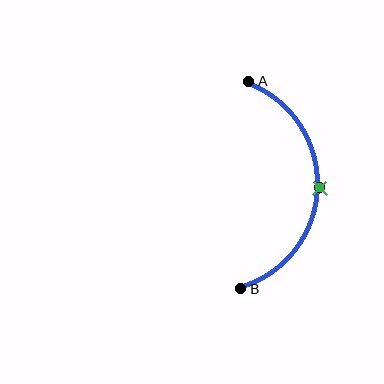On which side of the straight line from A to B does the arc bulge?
The arc bulges to the right of the straight line connecting A and B.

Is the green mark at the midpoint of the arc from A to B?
Yes. The green mark lies on the arc at equal arc-length from both A and B — it is the arc midpoint.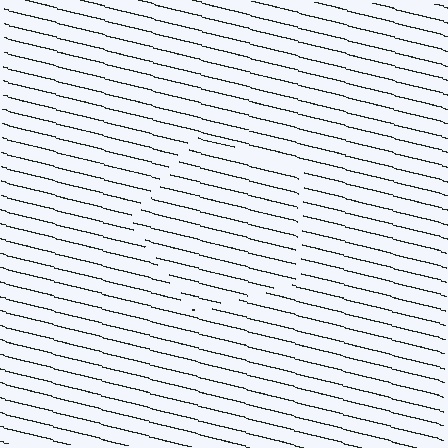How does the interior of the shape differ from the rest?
The interior of the shape contains the same grating, shifted by half a period — the contour is defined by the phase discontinuity where line-ends from the inner and outer gratings abut.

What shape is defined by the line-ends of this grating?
An illusory pentagon. The interior of the shape contains the same grating, shifted by half a period — the contour is defined by the phase discontinuity where line-ends from the inner and outer gratings abut.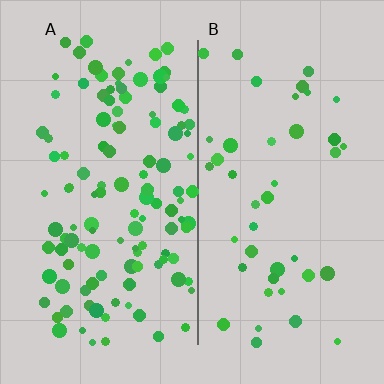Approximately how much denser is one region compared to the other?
Approximately 2.8× — region A over region B.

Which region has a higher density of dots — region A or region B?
A (the left).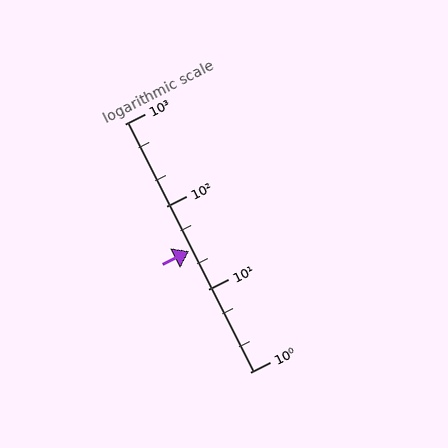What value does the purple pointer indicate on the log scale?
The pointer indicates approximately 29.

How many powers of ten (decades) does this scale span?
The scale spans 3 decades, from 1 to 1000.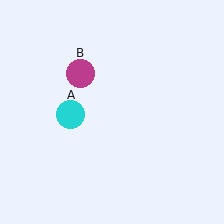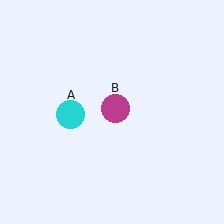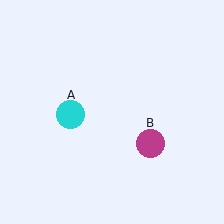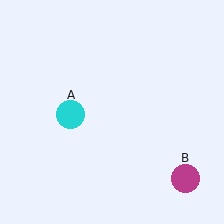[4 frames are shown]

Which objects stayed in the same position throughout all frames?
Cyan circle (object A) remained stationary.